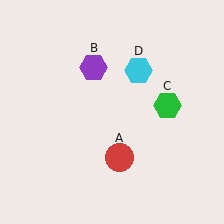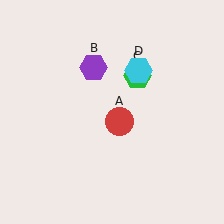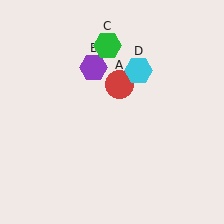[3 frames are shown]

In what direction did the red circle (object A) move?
The red circle (object A) moved up.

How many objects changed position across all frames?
2 objects changed position: red circle (object A), green hexagon (object C).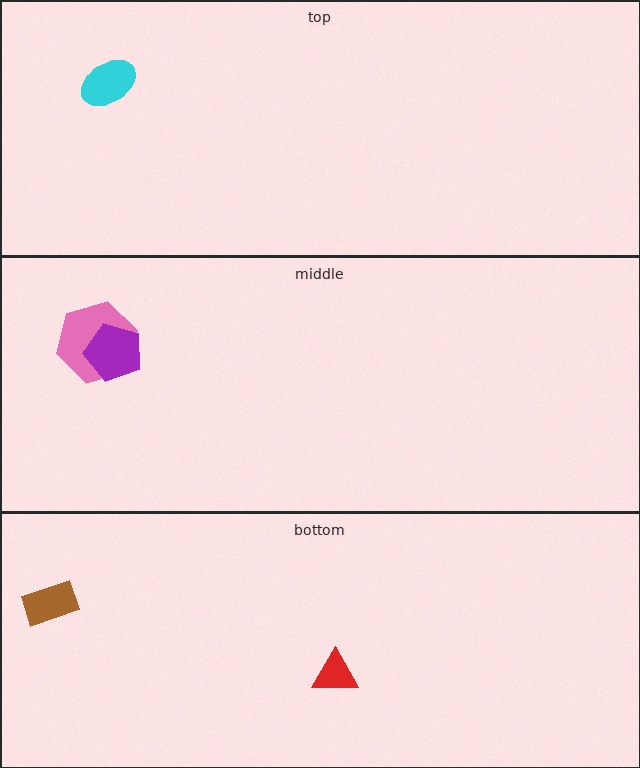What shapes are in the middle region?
The pink hexagon, the purple pentagon.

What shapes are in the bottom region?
The brown rectangle, the red triangle.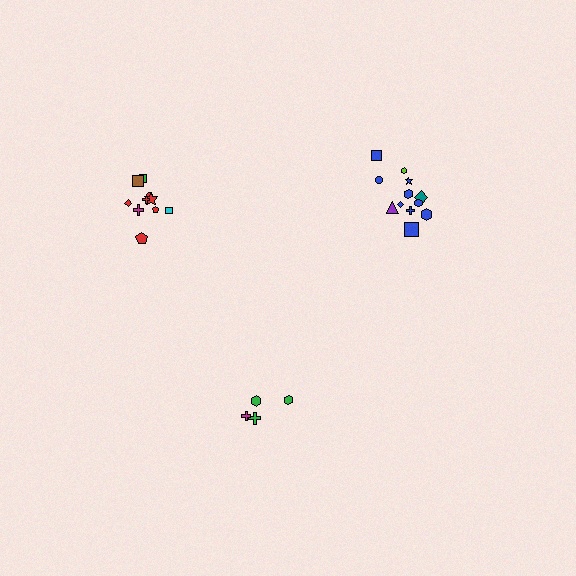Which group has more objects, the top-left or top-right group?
The top-right group.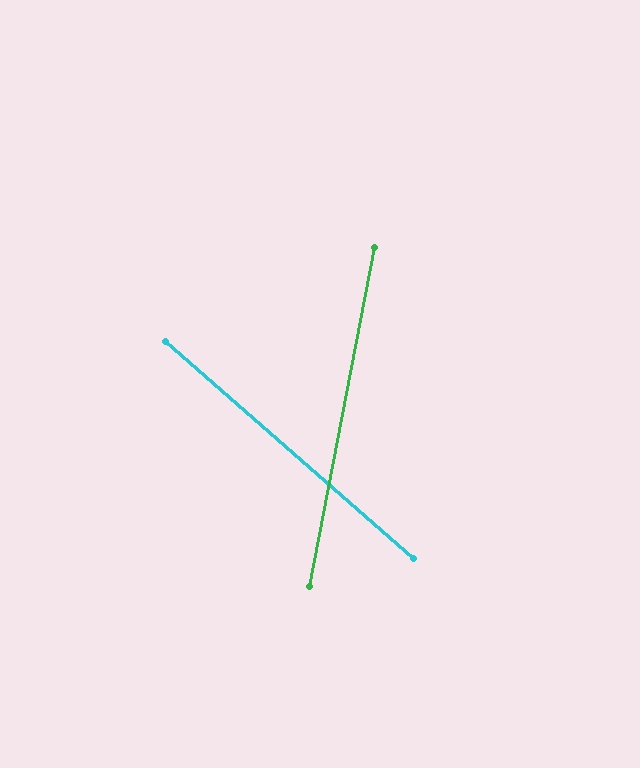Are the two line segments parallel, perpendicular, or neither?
Neither parallel nor perpendicular — they differ by about 60°.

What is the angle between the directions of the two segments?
Approximately 60 degrees.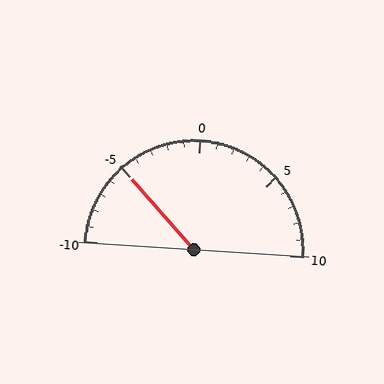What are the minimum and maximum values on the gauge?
The gauge ranges from -10 to 10.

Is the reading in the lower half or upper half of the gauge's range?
The reading is in the lower half of the range (-10 to 10).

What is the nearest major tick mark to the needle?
The nearest major tick mark is -5.